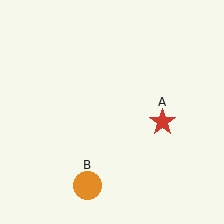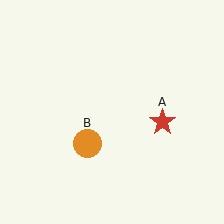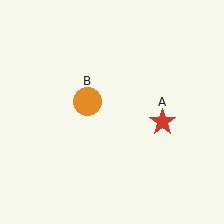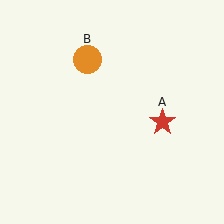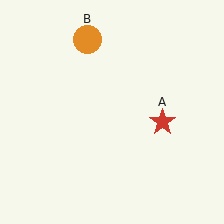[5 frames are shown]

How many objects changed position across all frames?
1 object changed position: orange circle (object B).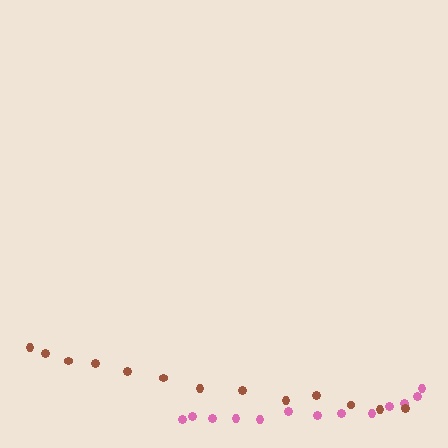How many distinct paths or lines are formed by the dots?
There are 2 distinct paths.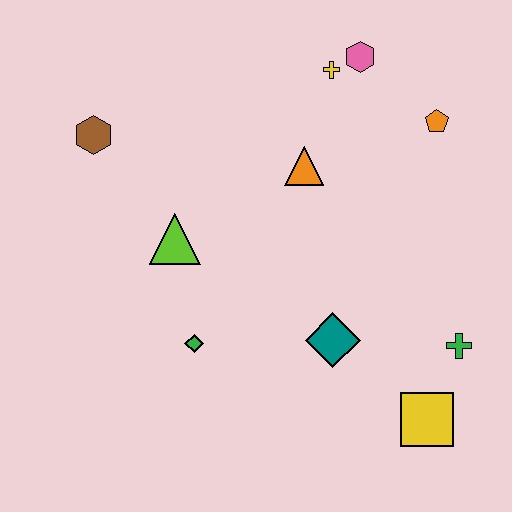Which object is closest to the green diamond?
The lime triangle is closest to the green diamond.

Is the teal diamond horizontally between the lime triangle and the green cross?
Yes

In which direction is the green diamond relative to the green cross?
The green diamond is to the left of the green cross.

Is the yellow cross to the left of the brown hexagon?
No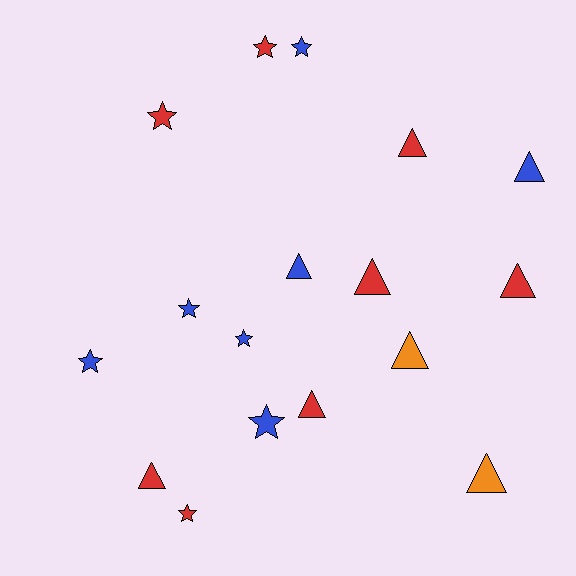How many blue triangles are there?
There are 2 blue triangles.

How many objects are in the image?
There are 17 objects.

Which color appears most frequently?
Red, with 8 objects.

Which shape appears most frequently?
Triangle, with 9 objects.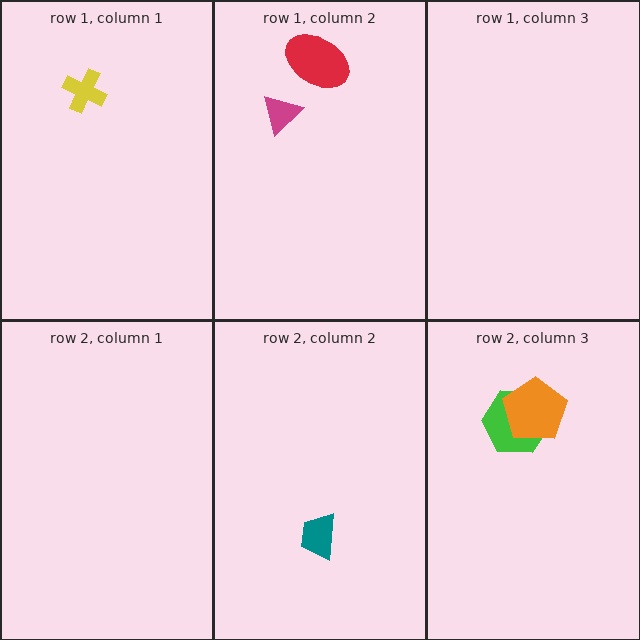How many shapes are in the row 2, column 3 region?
2.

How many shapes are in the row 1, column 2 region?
2.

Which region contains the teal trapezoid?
The row 2, column 2 region.